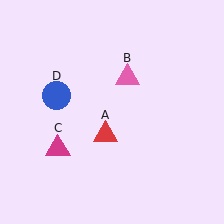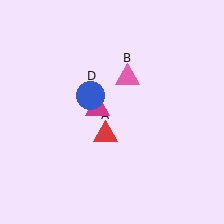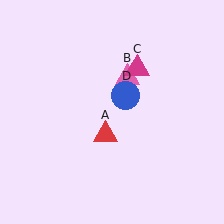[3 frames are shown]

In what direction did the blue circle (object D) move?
The blue circle (object D) moved right.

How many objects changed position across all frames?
2 objects changed position: magenta triangle (object C), blue circle (object D).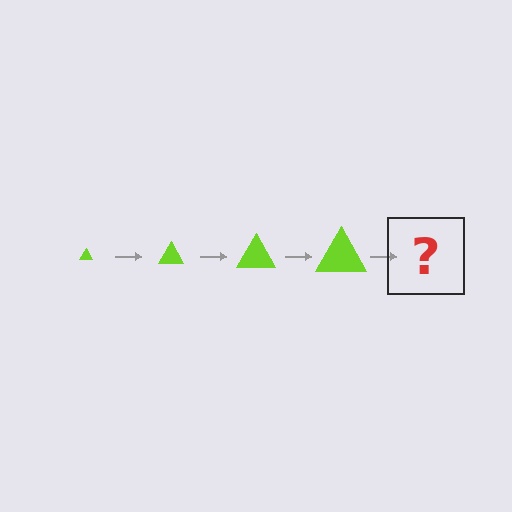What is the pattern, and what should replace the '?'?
The pattern is that the triangle gets progressively larger each step. The '?' should be a lime triangle, larger than the previous one.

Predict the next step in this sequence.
The next step is a lime triangle, larger than the previous one.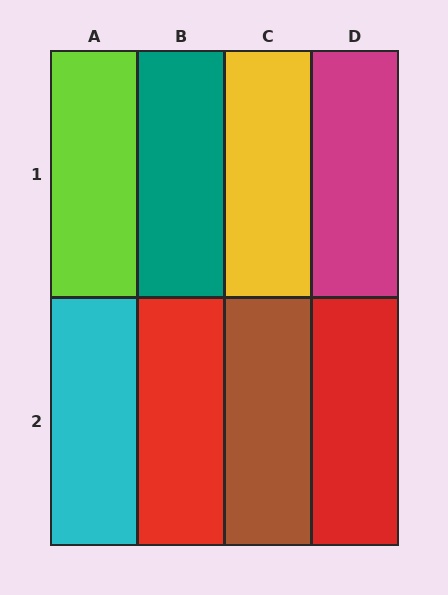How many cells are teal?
1 cell is teal.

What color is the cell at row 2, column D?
Red.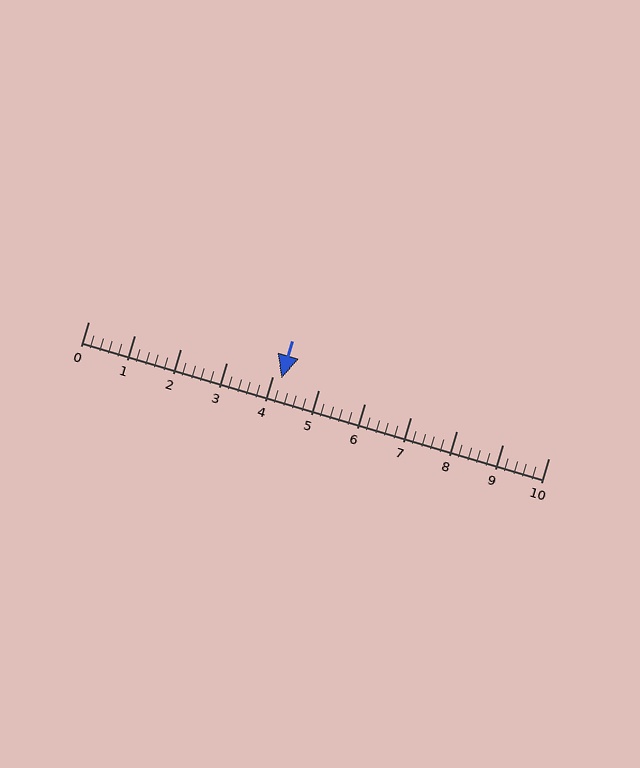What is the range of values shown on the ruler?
The ruler shows values from 0 to 10.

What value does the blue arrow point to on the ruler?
The blue arrow points to approximately 4.2.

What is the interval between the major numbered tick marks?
The major tick marks are spaced 1 units apart.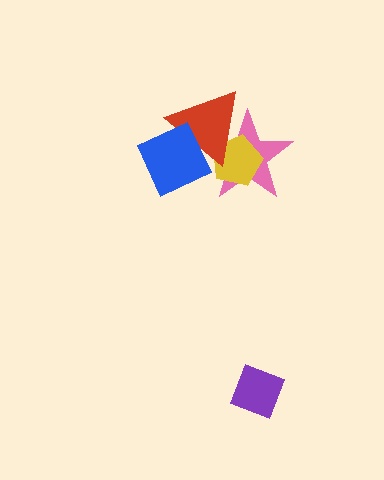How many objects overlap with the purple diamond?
0 objects overlap with the purple diamond.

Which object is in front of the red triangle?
The blue diamond is in front of the red triangle.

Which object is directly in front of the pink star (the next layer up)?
The yellow pentagon is directly in front of the pink star.